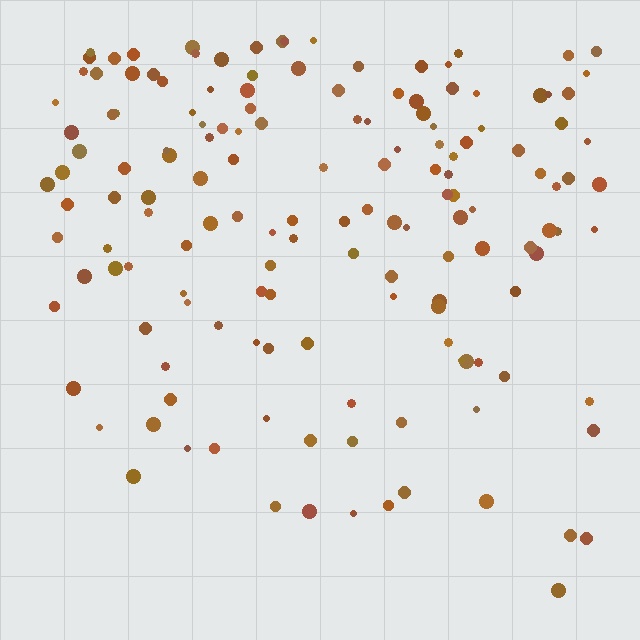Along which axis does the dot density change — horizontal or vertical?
Vertical.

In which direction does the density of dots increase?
From bottom to top, with the top side densest.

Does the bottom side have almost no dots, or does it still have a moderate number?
Still a moderate number, just noticeably fewer than the top.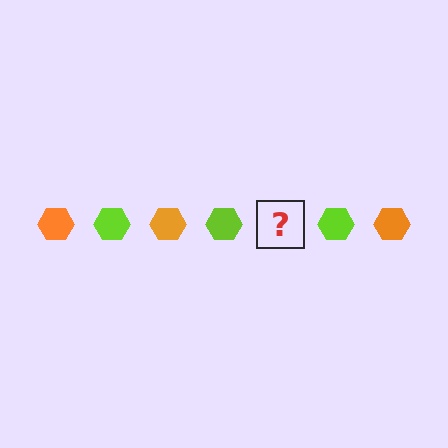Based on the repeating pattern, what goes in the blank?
The blank should be an orange hexagon.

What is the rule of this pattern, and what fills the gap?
The rule is that the pattern cycles through orange, lime hexagons. The gap should be filled with an orange hexagon.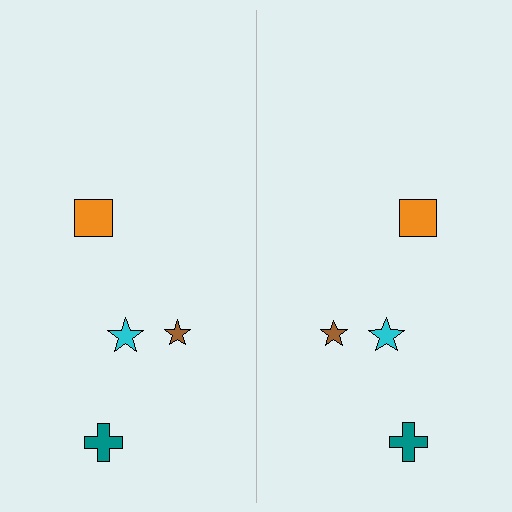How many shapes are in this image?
There are 8 shapes in this image.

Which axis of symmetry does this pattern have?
The pattern has a vertical axis of symmetry running through the center of the image.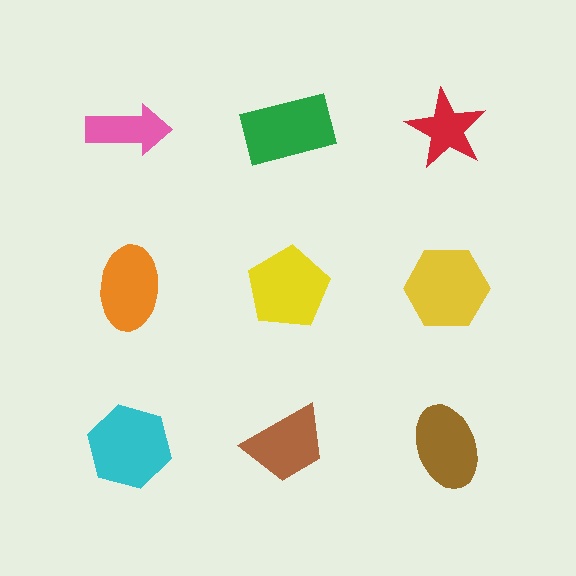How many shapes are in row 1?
3 shapes.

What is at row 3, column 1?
A cyan hexagon.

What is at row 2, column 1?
An orange ellipse.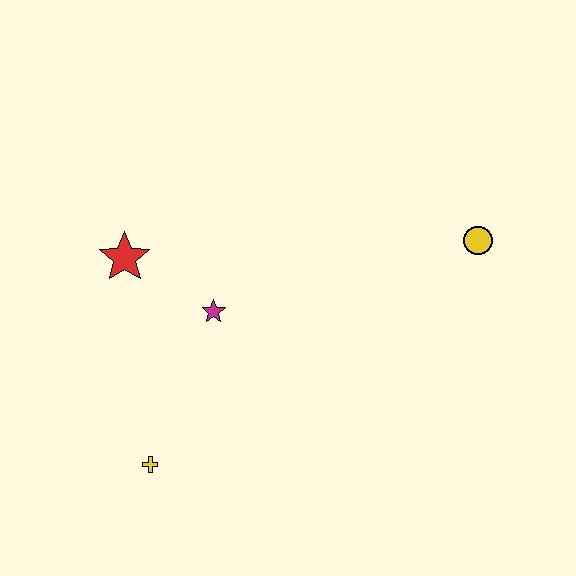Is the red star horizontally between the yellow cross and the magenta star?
No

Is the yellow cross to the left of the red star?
No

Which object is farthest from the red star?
The yellow circle is farthest from the red star.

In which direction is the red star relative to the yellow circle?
The red star is to the left of the yellow circle.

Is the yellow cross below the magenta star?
Yes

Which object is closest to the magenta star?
The red star is closest to the magenta star.